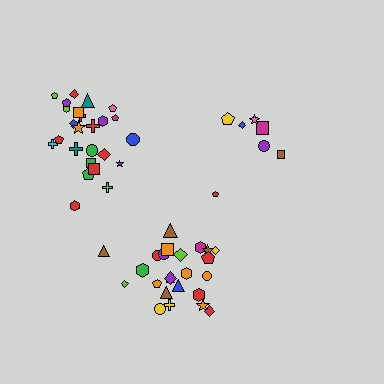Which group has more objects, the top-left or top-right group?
The top-left group.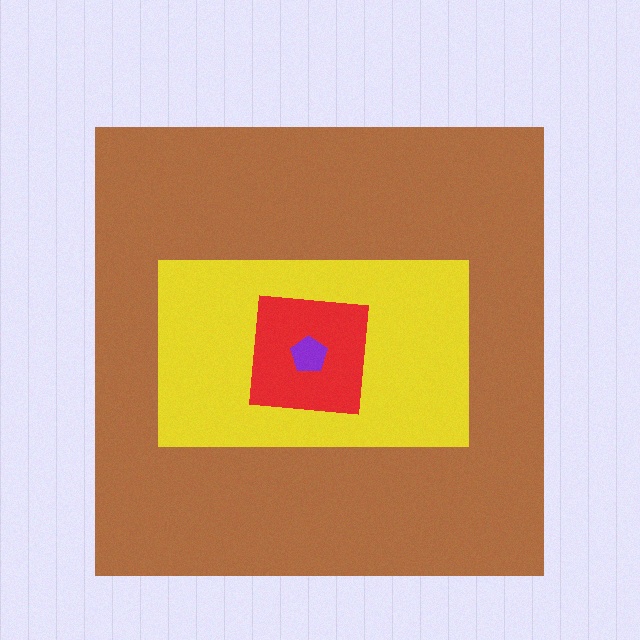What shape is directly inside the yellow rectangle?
The red square.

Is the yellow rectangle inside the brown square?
Yes.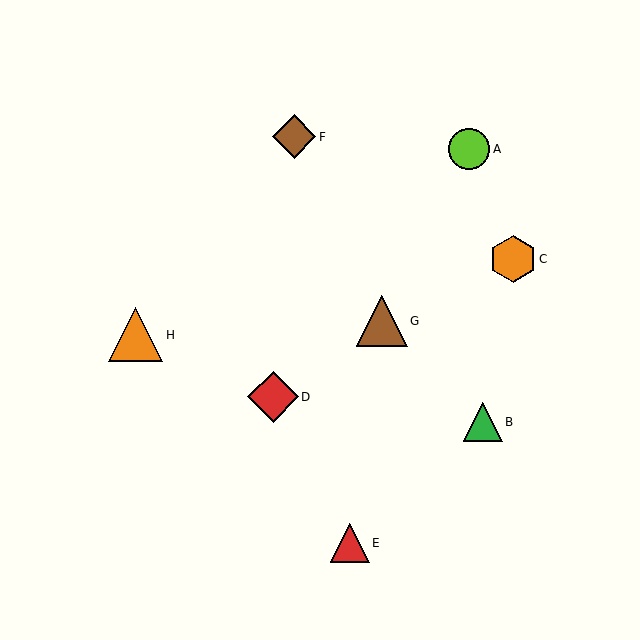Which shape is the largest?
The orange triangle (labeled H) is the largest.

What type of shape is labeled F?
Shape F is a brown diamond.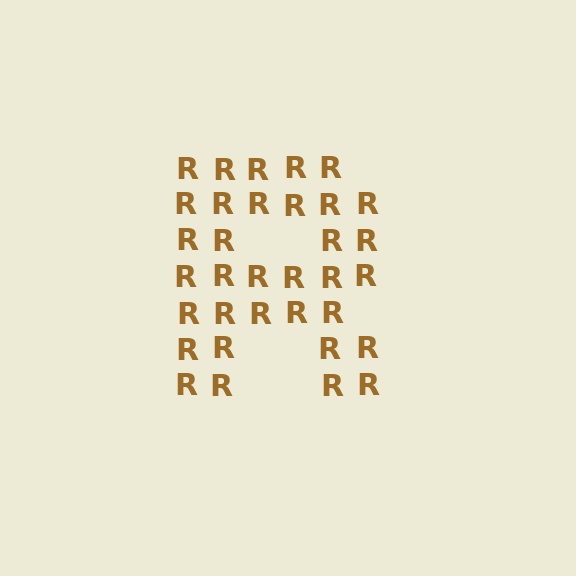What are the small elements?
The small elements are letter R's.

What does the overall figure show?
The overall figure shows the letter R.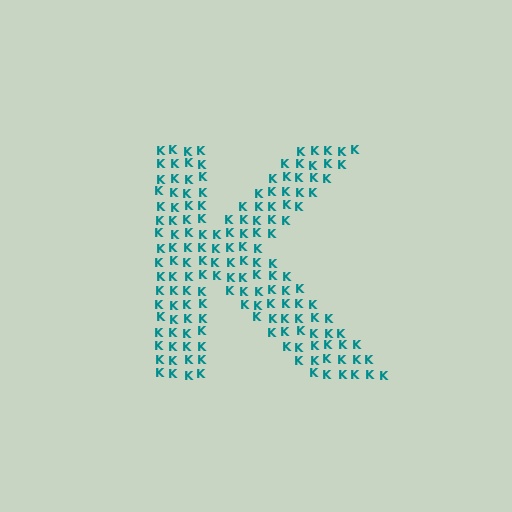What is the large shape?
The large shape is the letter K.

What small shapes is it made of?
It is made of small letter K's.